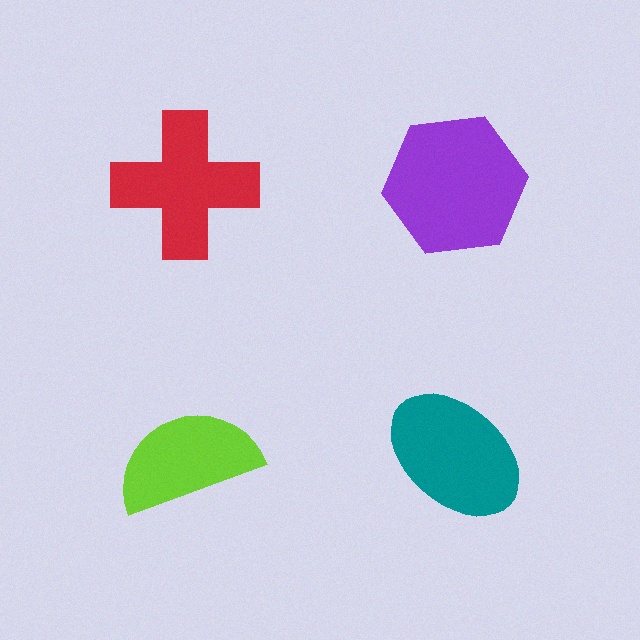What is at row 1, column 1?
A red cross.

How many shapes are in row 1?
2 shapes.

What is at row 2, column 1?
A lime semicircle.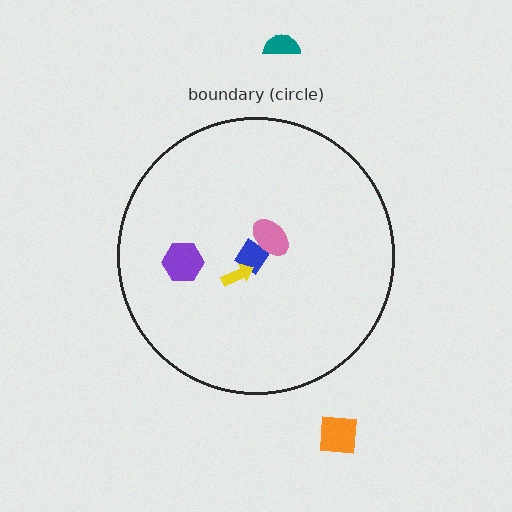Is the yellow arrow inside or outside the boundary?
Inside.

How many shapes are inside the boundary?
4 inside, 2 outside.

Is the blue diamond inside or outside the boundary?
Inside.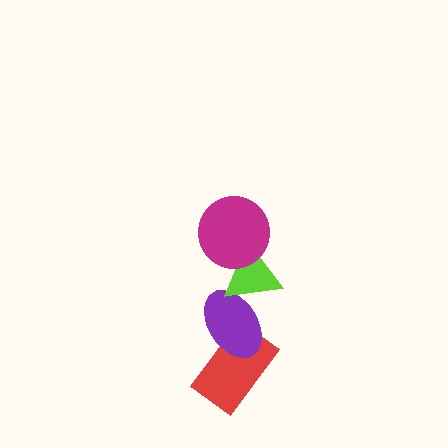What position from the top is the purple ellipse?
The purple ellipse is 3rd from the top.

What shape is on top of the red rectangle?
The purple ellipse is on top of the red rectangle.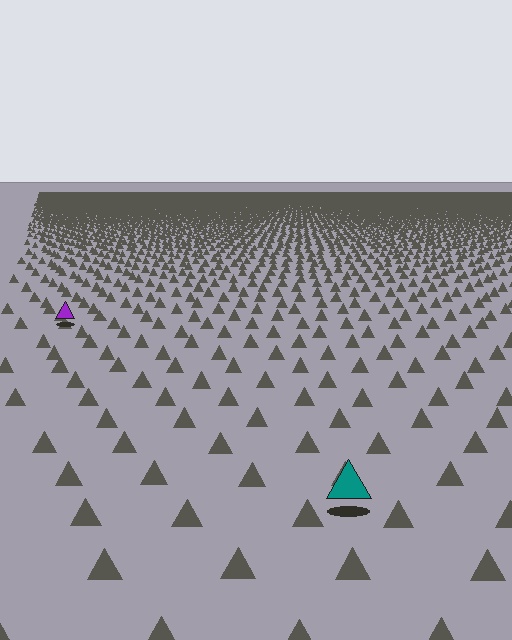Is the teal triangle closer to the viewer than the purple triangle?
Yes. The teal triangle is closer — you can tell from the texture gradient: the ground texture is coarser near it.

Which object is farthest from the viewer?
The purple triangle is farthest from the viewer. It appears smaller and the ground texture around it is denser.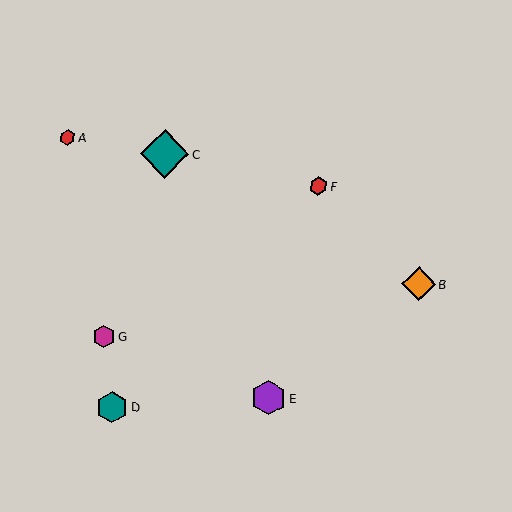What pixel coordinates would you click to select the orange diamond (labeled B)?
Click at (419, 284) to select the orange diamond B.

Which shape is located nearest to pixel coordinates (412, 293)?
The orange diamond (labeled B) at (419, 284) is nearest to that location.